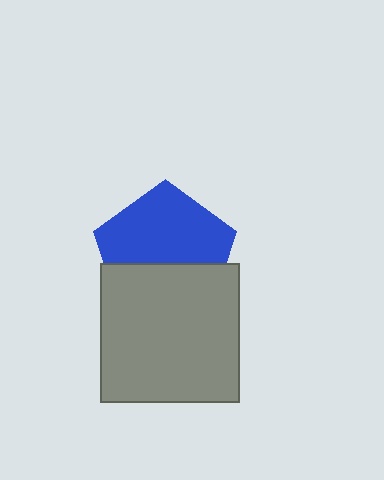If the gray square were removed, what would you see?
You would see the complete blue pentagon.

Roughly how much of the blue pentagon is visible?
About half of it is visible (roughly 59%).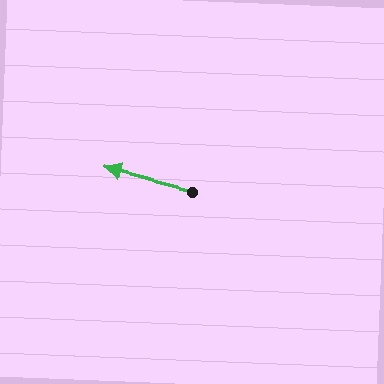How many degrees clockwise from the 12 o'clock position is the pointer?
Approximately 284 degrees.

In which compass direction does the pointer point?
West.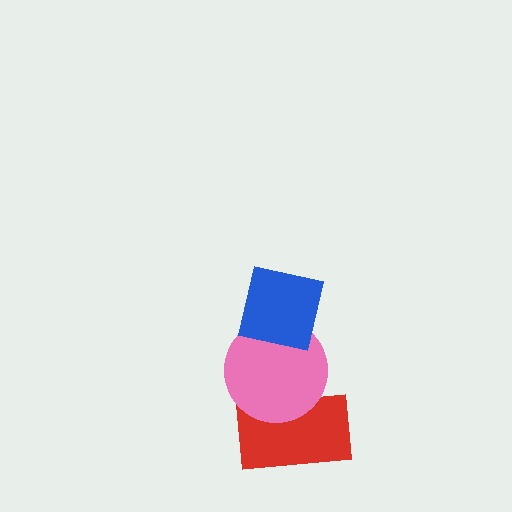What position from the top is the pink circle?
The pink circle is 2nd from the top.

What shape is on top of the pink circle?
The blue square is on top of the pink circle.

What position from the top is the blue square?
The blue square is 1st from the top.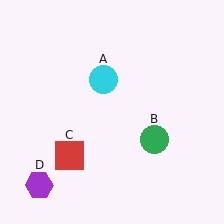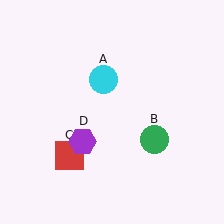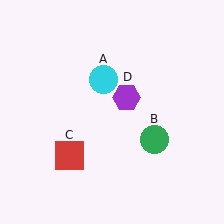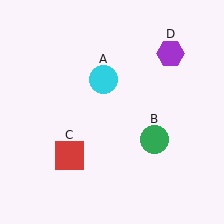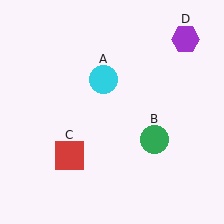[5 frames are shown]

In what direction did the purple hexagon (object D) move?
The purple hexagon (object D) moved up and to the right.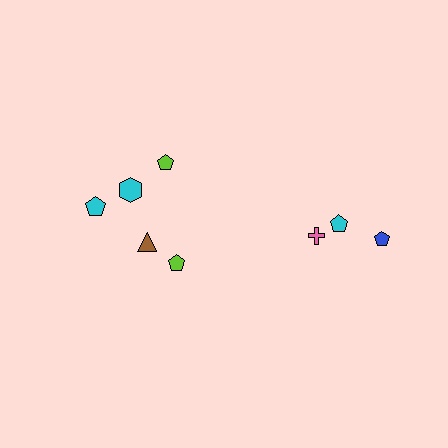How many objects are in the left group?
There are 5 objects.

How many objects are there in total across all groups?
There are 8 objects.